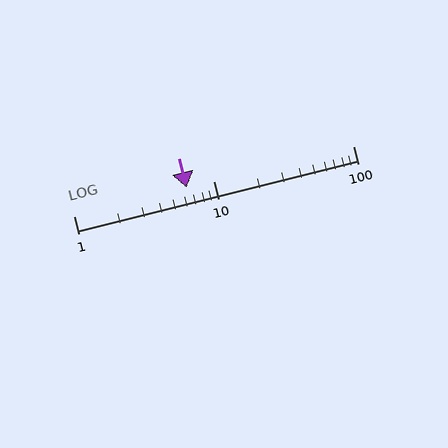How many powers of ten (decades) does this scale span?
The scale spans 2 decades, from 1 to 100.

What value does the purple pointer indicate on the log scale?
The pointer indicates approximately 6.4.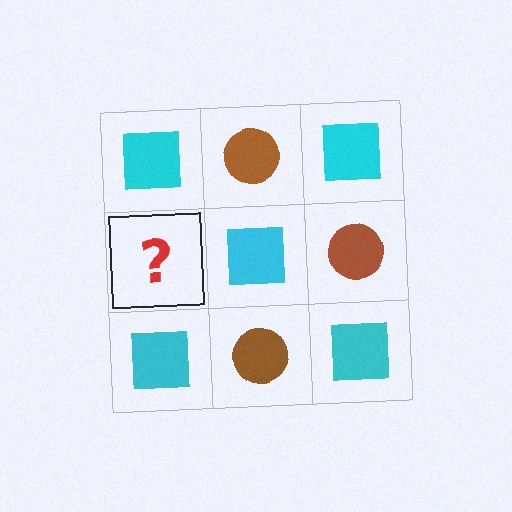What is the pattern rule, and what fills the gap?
The rule is that it alternates cyan square and brown circle in a checkerboard pattern. The gap should be filled with a brown circle.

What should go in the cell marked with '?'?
The missing cell should contain a brown circle.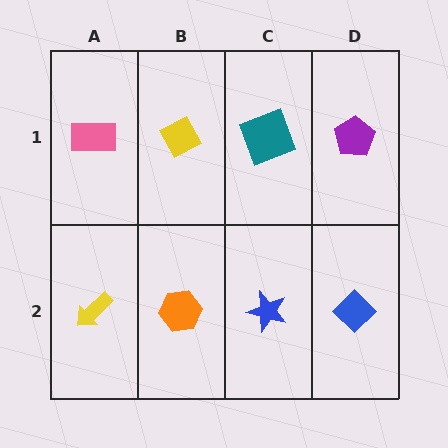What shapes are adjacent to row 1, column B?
An orange hexagon (row 2, column B), a pink rectangle (row 1, column A), a teal square (row 1, column C).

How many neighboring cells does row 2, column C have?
3.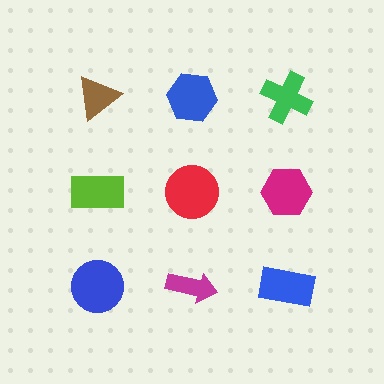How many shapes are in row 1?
3 shapes.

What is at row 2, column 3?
A magenta hexagon.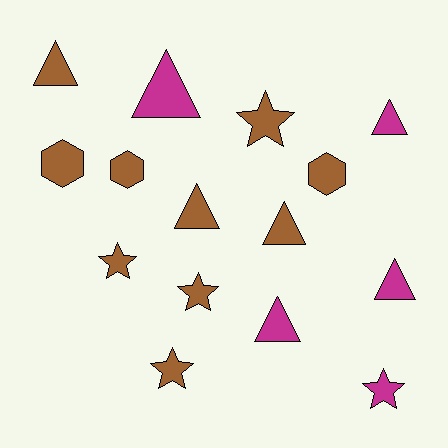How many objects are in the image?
There are 15 objects.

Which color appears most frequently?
Brown, with 10 objects.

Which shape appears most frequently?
Triangle, with 7 objects.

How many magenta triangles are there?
There are 4 magenta triangles.